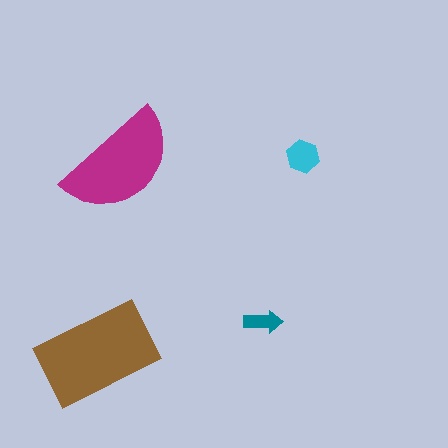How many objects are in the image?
There are 4 objects in the image.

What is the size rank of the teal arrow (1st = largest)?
4th.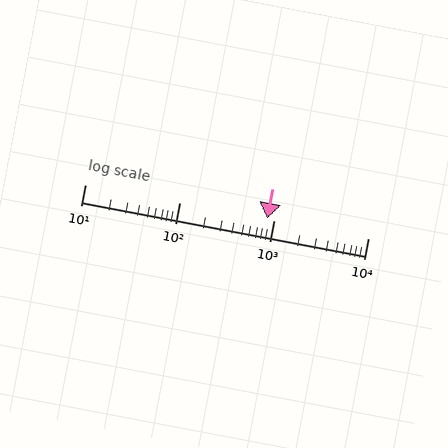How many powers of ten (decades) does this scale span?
The scale spans 3 decades, from 10 to 10000.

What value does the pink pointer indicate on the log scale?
The pointer indicates approximately 850.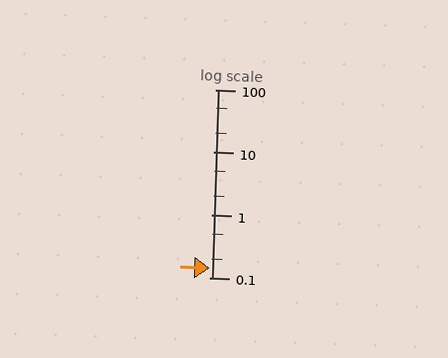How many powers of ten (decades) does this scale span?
The scale spans 3 decades, from 0.1 to 100.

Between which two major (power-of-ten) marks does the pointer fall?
The pointer is between 0.1 and 1.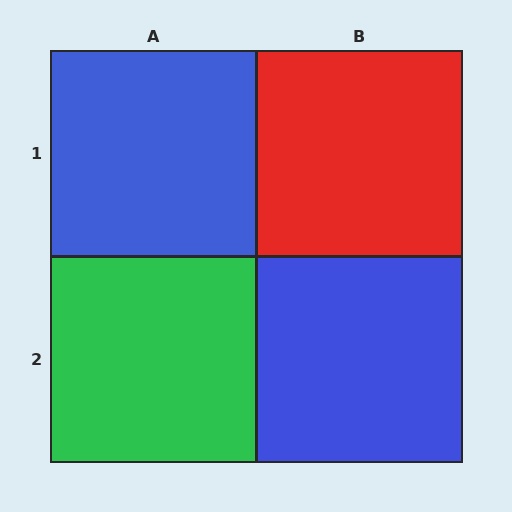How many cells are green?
1 cell is green.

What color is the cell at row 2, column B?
Blue.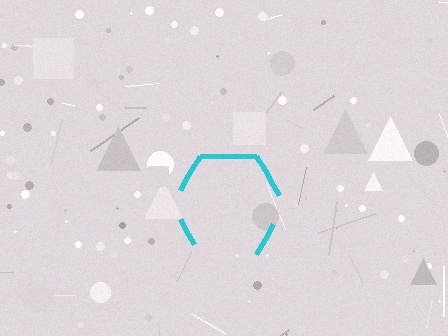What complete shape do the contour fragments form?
The contour fragments form a hexagon.